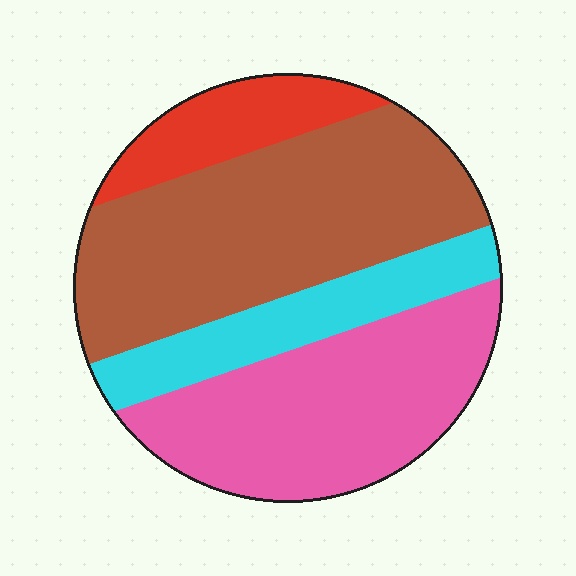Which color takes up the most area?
Brown, at roughly 40%.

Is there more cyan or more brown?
Brown.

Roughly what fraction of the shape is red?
Red covers 12% of the shape.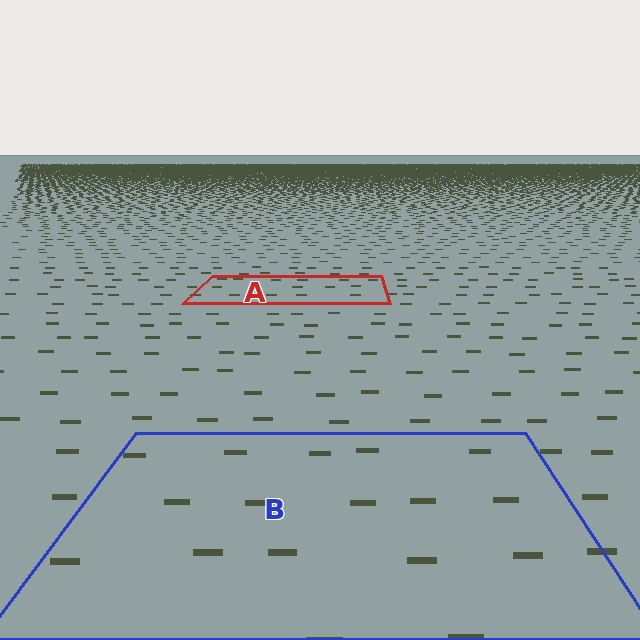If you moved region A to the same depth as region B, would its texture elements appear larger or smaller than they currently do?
They would appear larger. At a closer depth, the same texture elements are projected at a bigger on-screen size.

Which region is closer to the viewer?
Region B is closer. The texture elements there are larger and more spread out.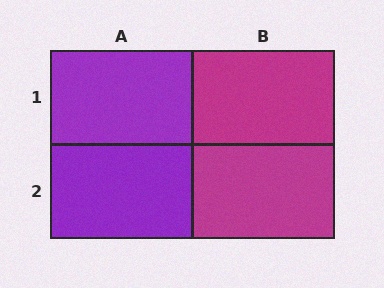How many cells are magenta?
2 cells are magenta.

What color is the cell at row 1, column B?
Magenta.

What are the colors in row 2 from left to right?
Purple, magenta.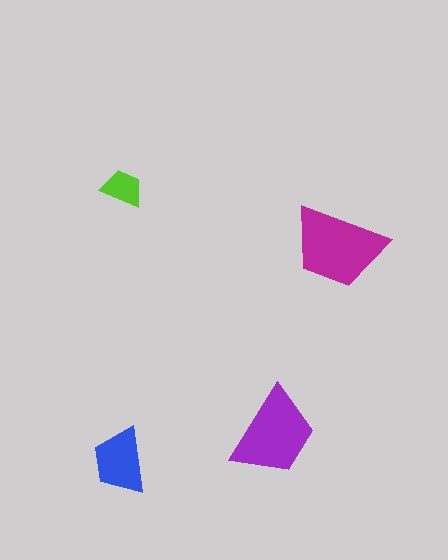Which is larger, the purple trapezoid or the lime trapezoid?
The purple one.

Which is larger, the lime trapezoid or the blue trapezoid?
The blue one.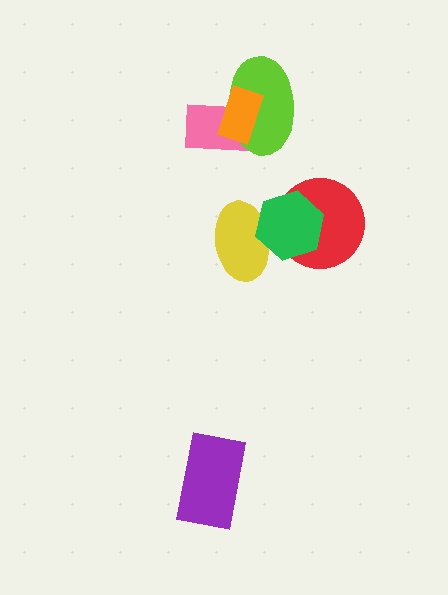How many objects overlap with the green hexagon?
2 objects overlap with the green hexagon.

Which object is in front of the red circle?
The green hexagon is in front of the red circle.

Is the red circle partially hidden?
Yes, it is partially covered by another shape.